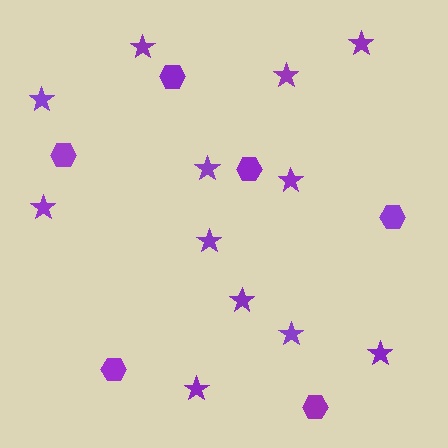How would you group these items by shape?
There are 2 groups: one group of hexagons (6) and one group of stars (12).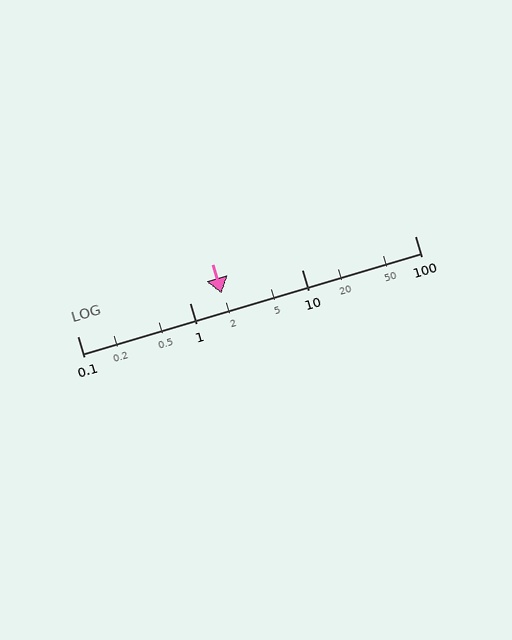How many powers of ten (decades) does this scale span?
The scale spans 3 decades, from 0.1 to 100.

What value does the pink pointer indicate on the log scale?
The pointer indicates approximately 1.9.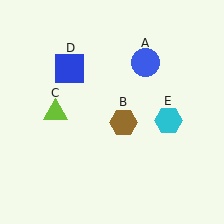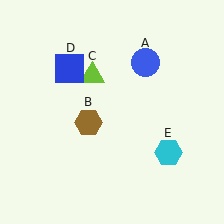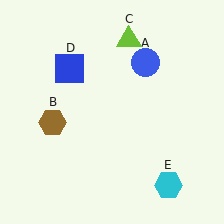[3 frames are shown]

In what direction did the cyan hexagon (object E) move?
The cyan hexagon (object E) moved down.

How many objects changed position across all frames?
3 objects changed position: brown hexagon (object B), lime triangle (object C), cyan hexagon (object E).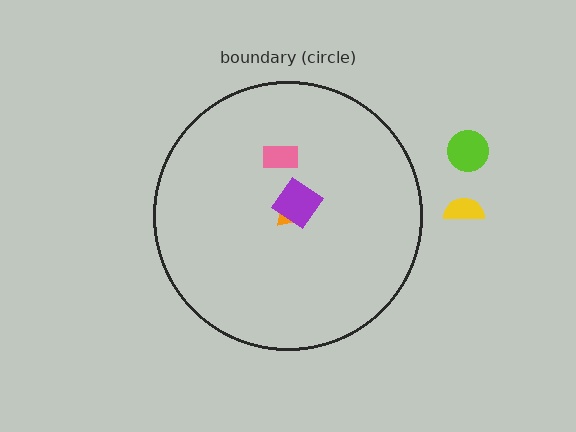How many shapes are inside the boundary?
3 inside, 2 outside.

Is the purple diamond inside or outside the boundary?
Inside.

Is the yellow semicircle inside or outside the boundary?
Outside.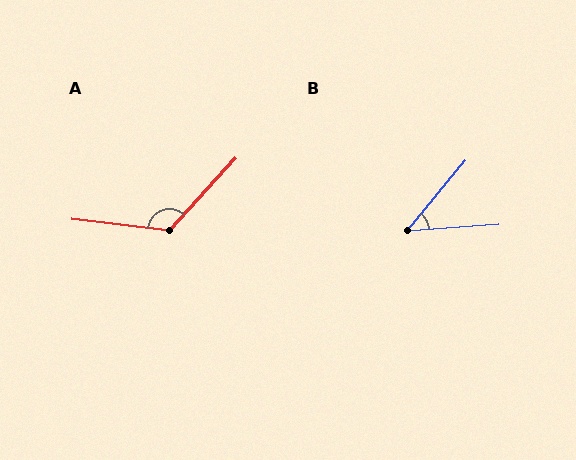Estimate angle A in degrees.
Approximately 126 degrees.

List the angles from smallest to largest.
B (46°), A (126°).